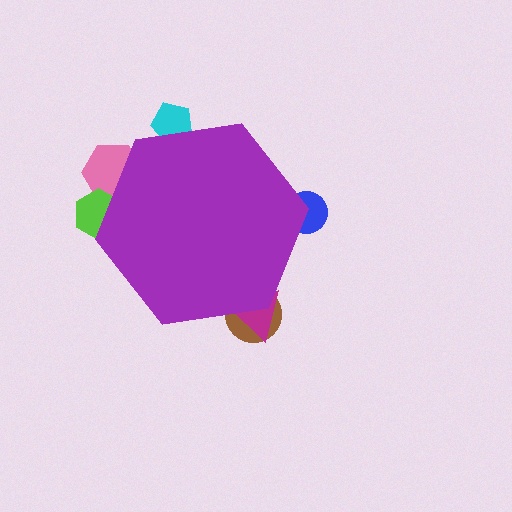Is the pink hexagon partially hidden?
Yes, the pink hexagon is partially hidden behind the purple hexagon.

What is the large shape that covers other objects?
A purple hexagon.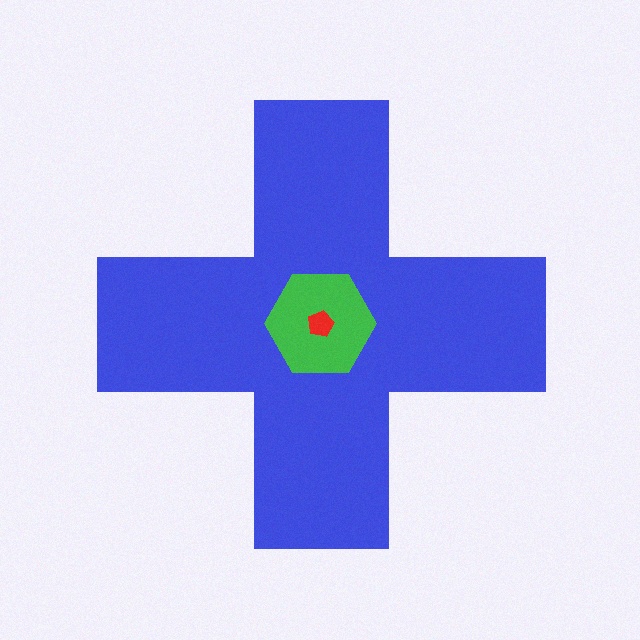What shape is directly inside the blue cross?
The green hexagon.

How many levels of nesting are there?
3.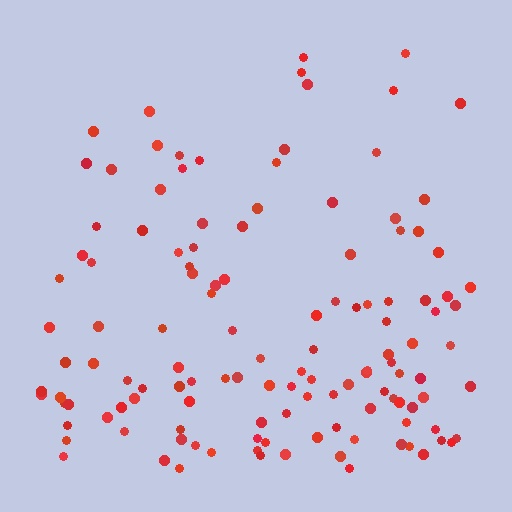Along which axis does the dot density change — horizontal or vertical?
Vertical.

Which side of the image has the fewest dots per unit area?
The top.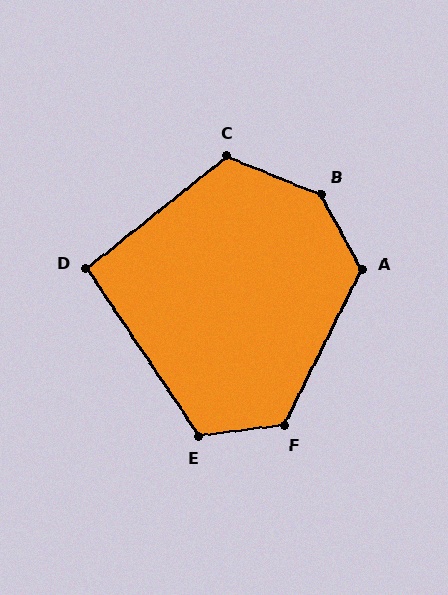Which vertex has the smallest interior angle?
D, at approximately 95 degrees.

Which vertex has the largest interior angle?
B, at approximately 141 degrees.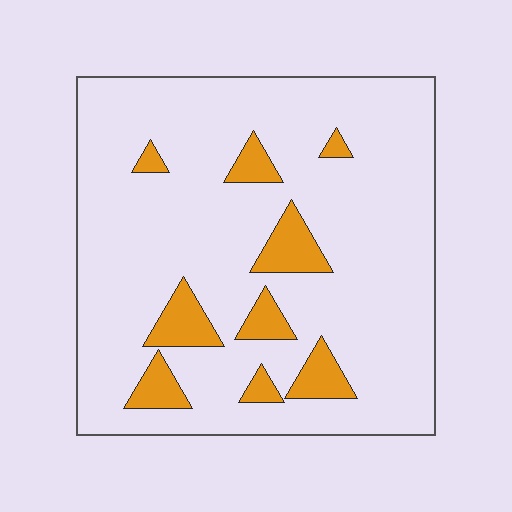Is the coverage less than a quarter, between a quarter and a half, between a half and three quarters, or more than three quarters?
Less than a quarter.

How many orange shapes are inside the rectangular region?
9.